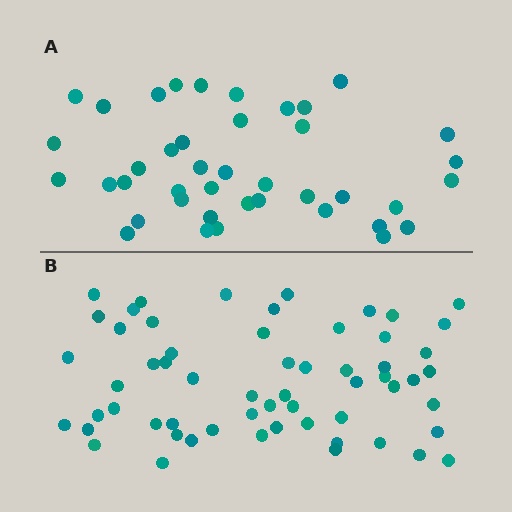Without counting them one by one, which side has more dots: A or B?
Region B (the bottom region) has more dots.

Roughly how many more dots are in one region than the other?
Region B has approximately 20 more dots than region A.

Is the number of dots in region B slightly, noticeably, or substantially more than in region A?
Region B has noticeably more, but not dramatically so. The ratio is roughly 1.4 to 1.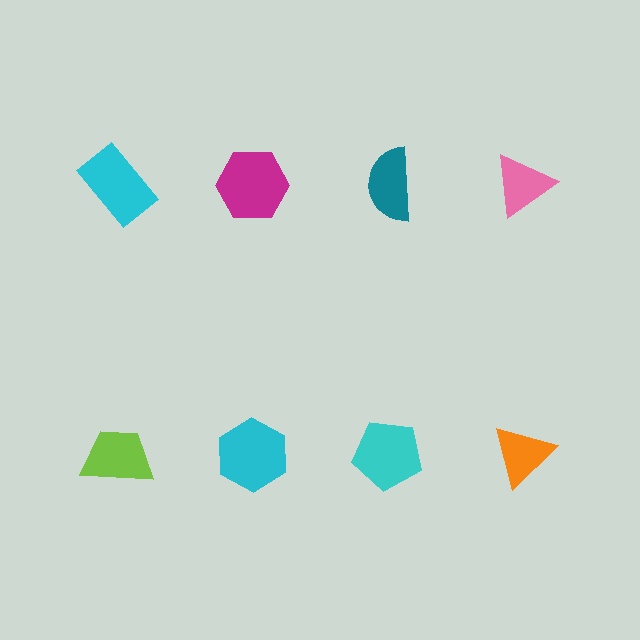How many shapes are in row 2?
4 shapes.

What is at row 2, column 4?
An orange triangle.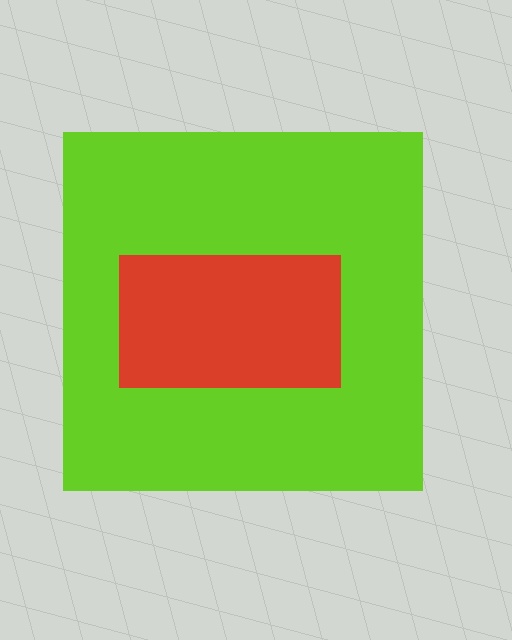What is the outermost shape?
The lime square.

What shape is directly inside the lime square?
The red rectangle.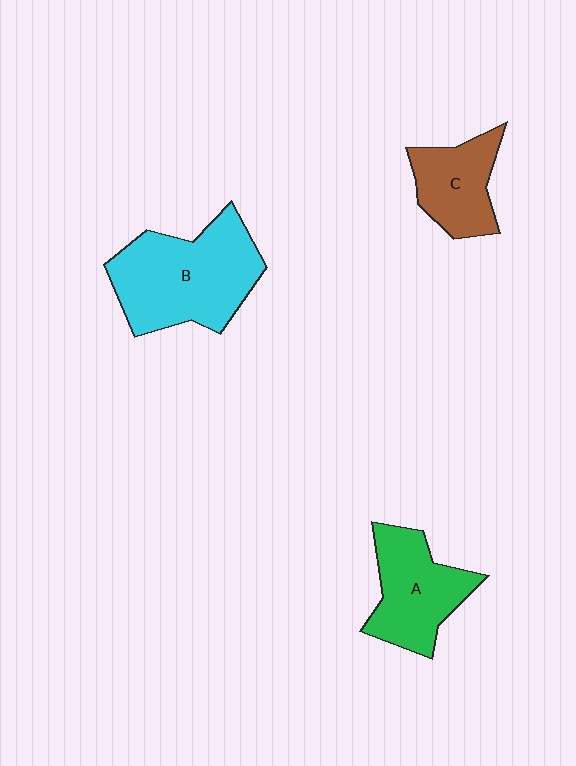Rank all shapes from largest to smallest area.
From largest to smallest: B (cyan), A (green), C (brown).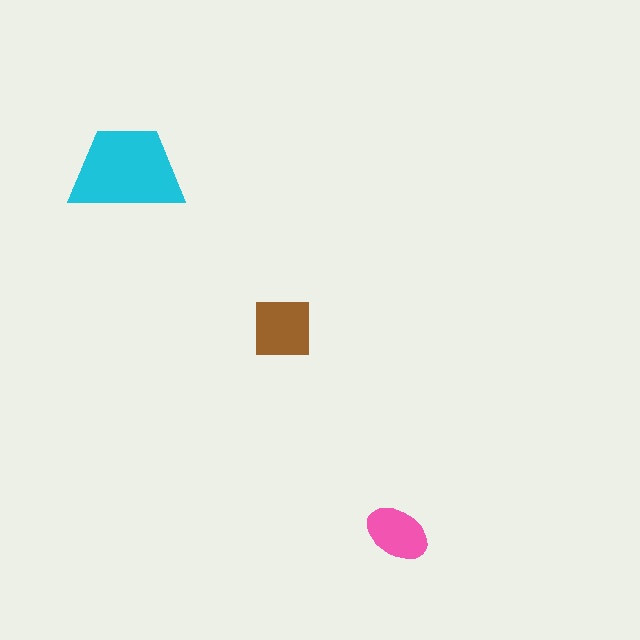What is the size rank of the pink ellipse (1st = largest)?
3rd.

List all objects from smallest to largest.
The pink ellipse, the brown square, the cyan trapezoid.